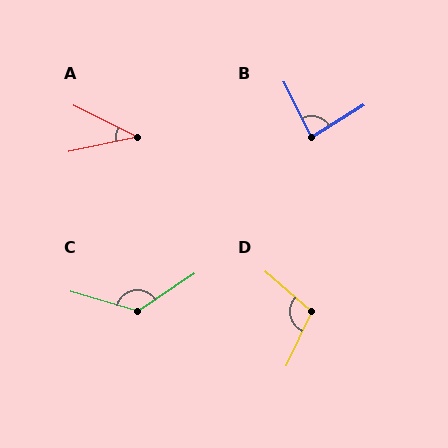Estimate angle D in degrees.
Approximately 106 degrees.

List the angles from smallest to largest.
A (38°), B (84°), D (106°), C (130°).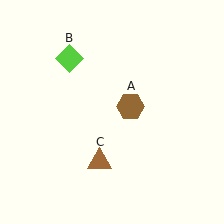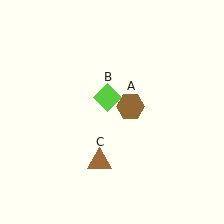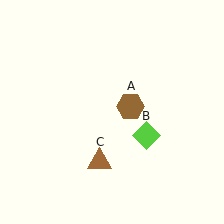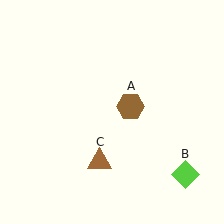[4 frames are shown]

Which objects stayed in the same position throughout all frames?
Brown hexagon (object A) and brown triangle (object C) remained stationary.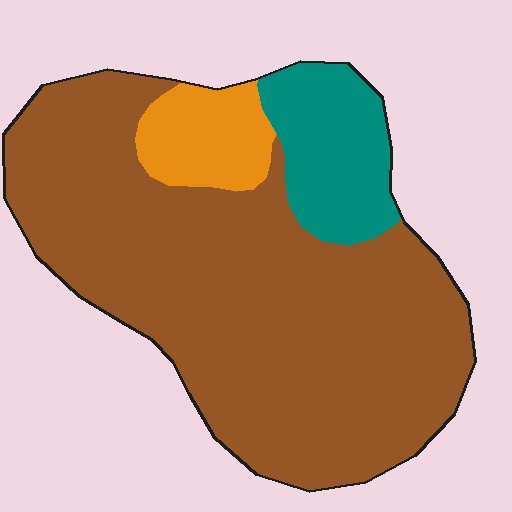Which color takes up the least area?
Orange, at roughly 10%.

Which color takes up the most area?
Brown, at roughly 75%.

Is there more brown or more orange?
Brown.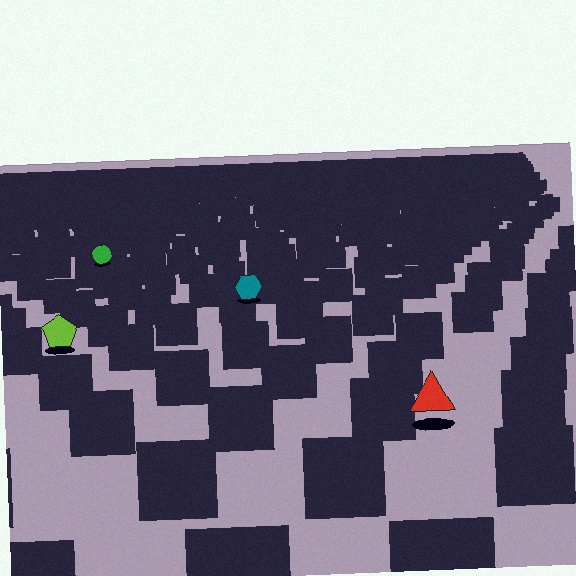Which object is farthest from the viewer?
The green circle is farthest from the viewer. It appears smaller and the ground texture around it is denser.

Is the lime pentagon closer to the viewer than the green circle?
Yes. The lime pentagon is closer — you can tell from the texture gradient: the ground texture is coarser near it.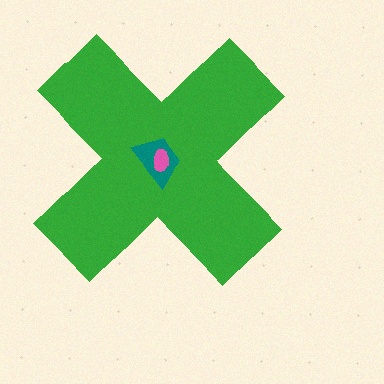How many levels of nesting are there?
3.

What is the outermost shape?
The green cross.